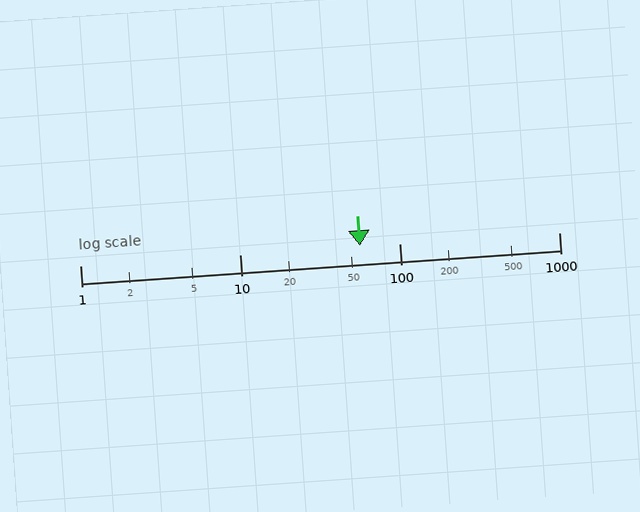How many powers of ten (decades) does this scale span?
The scale spans 3 decades, from 1 to 1000.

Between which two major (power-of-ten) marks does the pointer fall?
The pointer is between 10 and 100.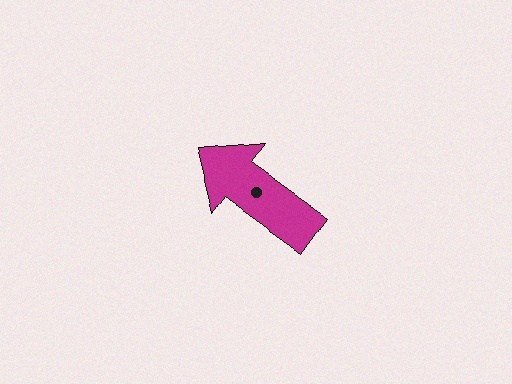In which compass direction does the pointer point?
Northwest.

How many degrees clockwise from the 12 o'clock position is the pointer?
Approximately 305 degrees.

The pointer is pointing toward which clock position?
Roughly 10 o'clock.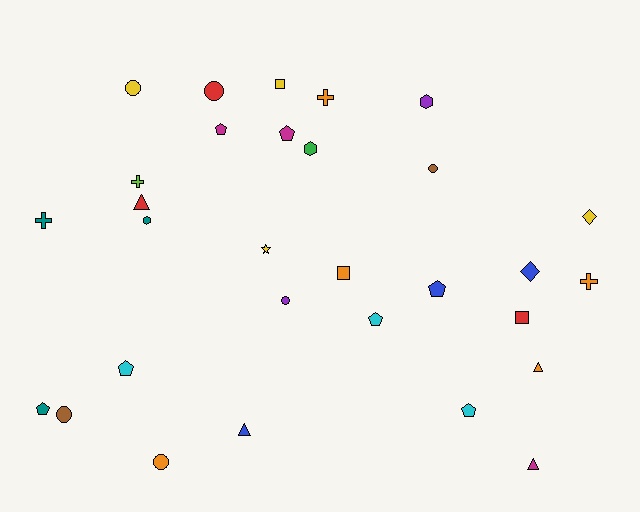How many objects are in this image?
There are 30 objects.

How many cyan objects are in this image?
There are 3 cyan objects.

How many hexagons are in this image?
There are 3 hexagons.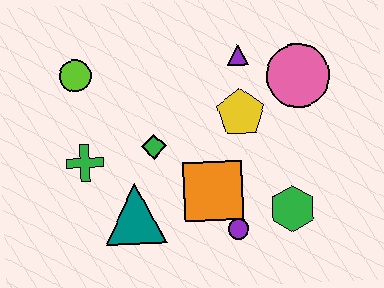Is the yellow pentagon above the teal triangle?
Yes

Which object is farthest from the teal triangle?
The pink circle is farthest from the teal triangle.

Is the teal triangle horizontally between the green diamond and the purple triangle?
No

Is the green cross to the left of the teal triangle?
Yes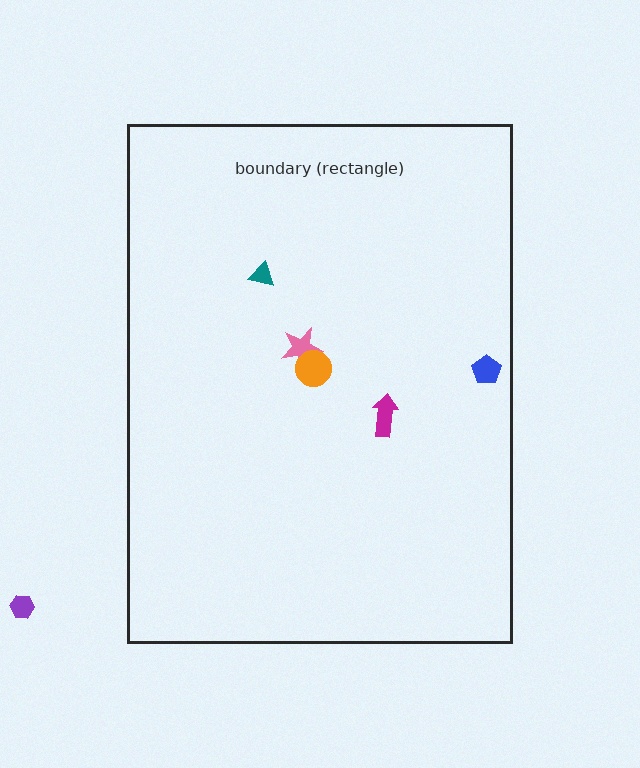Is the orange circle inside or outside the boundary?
Inside.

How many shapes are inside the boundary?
5 inside, 1 outside.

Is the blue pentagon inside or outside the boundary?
Inside.